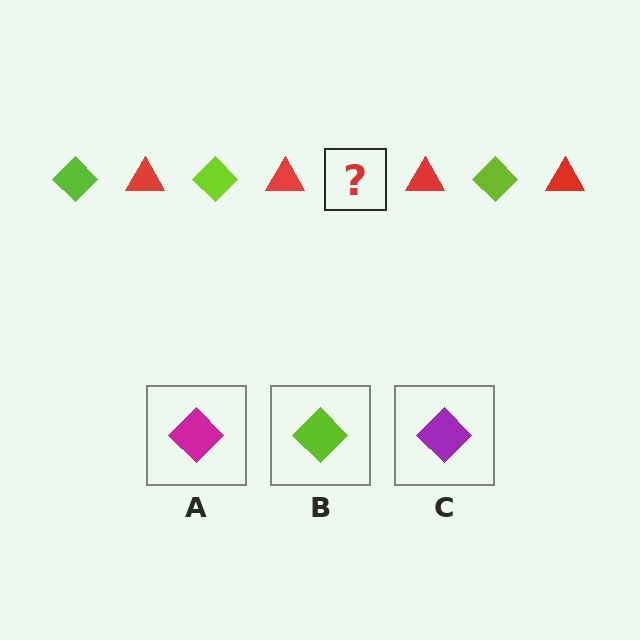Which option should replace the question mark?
Option B.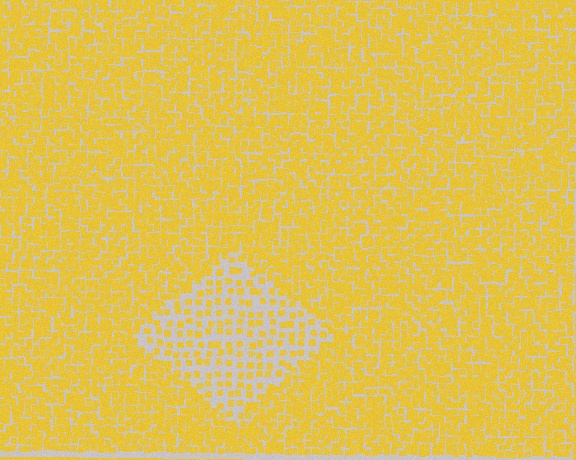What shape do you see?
I see a diamond.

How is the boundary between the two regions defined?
The boundary is defined by a change in element density (approximately 2.4x ratio). All elements are the same color, size, and shape.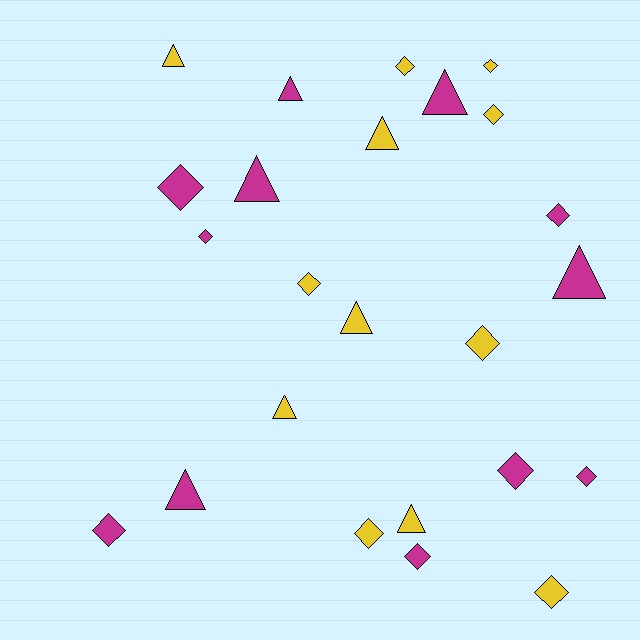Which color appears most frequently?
Magenta, with 12 objects.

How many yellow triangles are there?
There are 5 yellow triangles.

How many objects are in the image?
There are 24 objects.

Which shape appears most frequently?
Diamond, with 14 objects.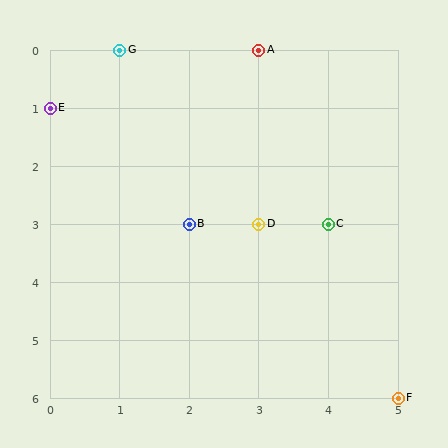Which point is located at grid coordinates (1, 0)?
Point G is at (1, 0).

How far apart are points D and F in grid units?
Points D and F are 2 columns and 3 rows apart (about 3.6 grid units diagonally).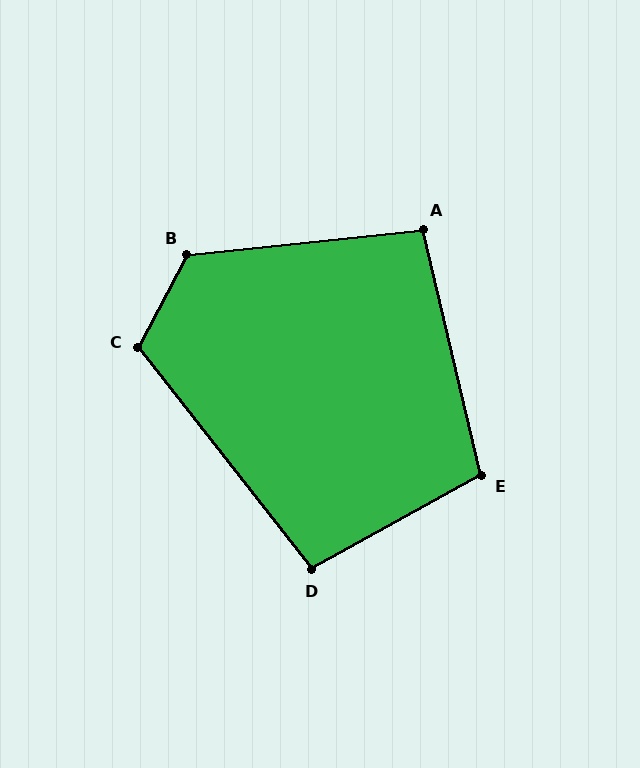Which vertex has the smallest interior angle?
A, at approximately 97 degrees.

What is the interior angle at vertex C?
Approximately 114 degrees (obtuse).